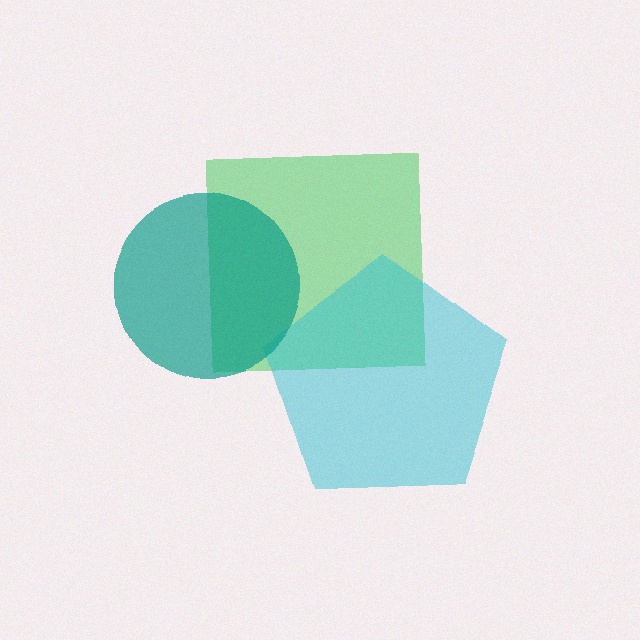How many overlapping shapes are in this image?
There are 3 overlapping shapes in the image.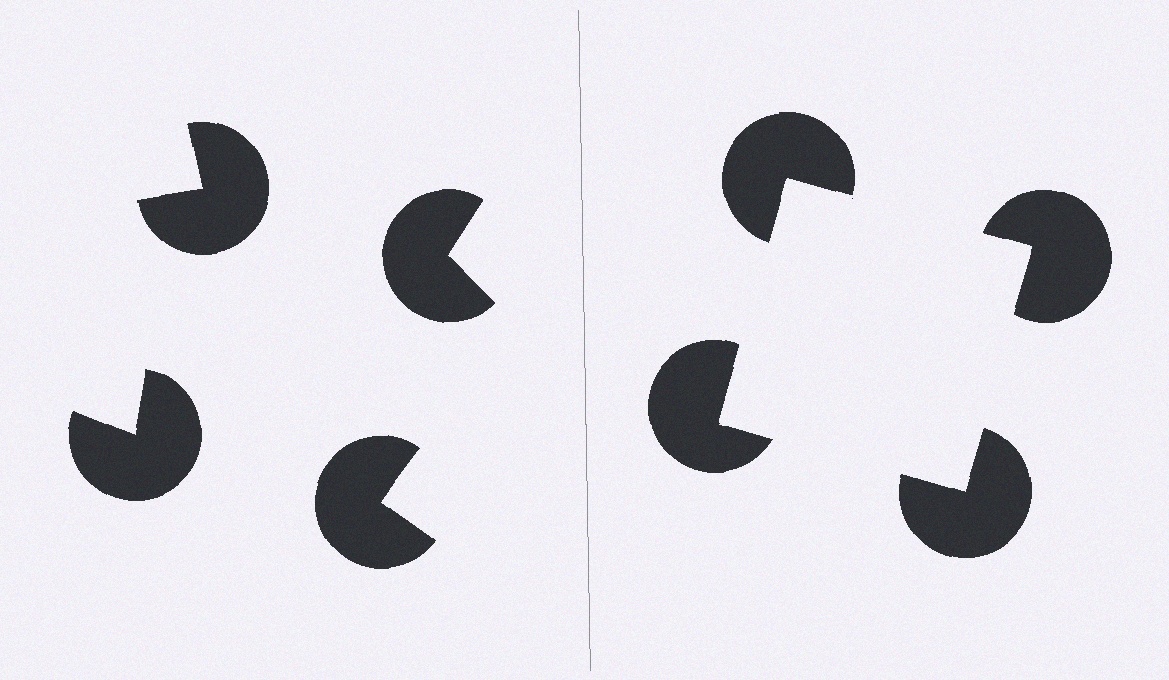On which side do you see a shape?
An illusory square appears on the right side. On the left side the wedge cuts are rotated, so no coherent shape forms.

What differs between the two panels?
The pac-man discs are positioned identically on both sides; only the wedge orientations differ. On the right they align to a square; on the left they are misaligned.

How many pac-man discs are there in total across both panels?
8 — 4 on each side.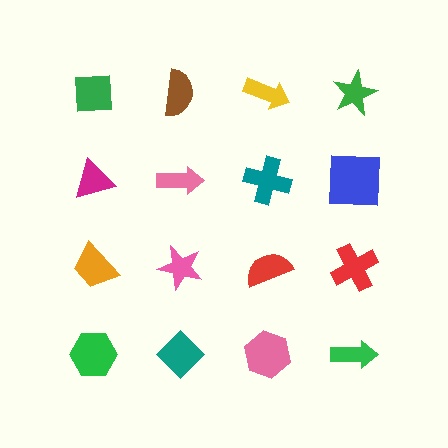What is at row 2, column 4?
A blue square.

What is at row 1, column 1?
A green square.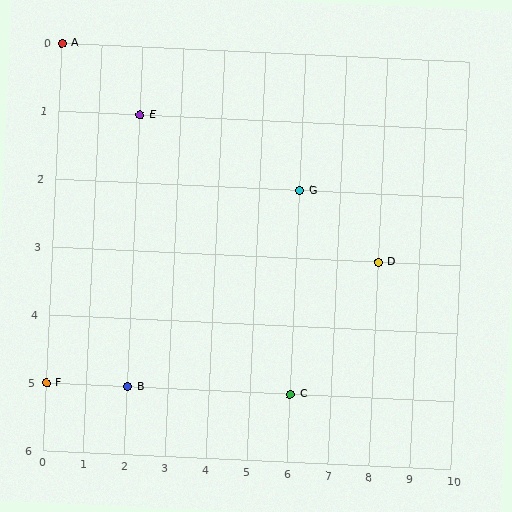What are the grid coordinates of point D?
Point D is at grid coordinates (8, 3).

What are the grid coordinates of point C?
Point C is at grid coordinates (6, 5).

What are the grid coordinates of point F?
Point F is at grid coordinates (0, 5).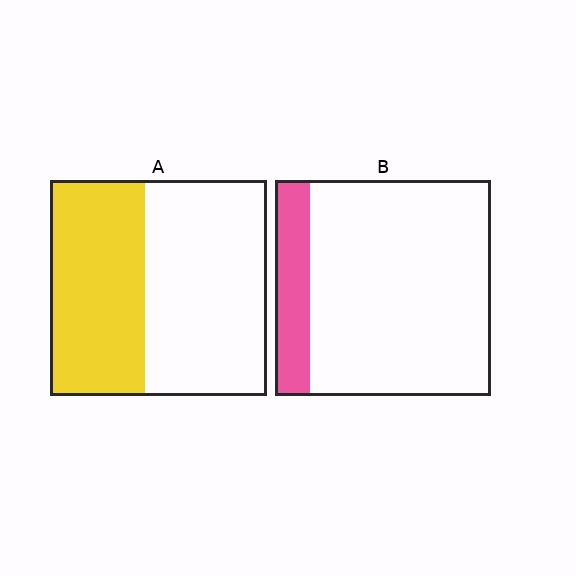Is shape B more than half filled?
No.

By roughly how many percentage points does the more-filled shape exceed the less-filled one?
By roughly 30 percentage points (A over B).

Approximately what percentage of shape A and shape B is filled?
A is approximately 45% and B is approximately 15%.